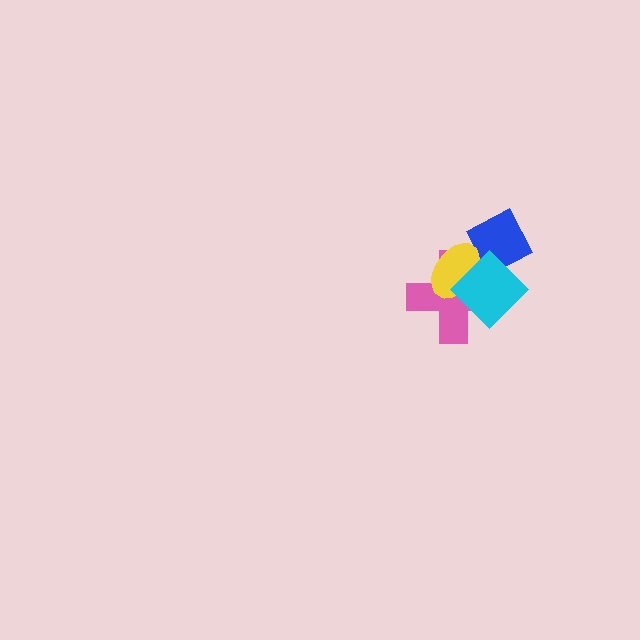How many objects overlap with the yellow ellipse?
3 objects overlap with the yellow ellipse.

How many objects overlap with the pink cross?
3 objects overlap with the pink cross.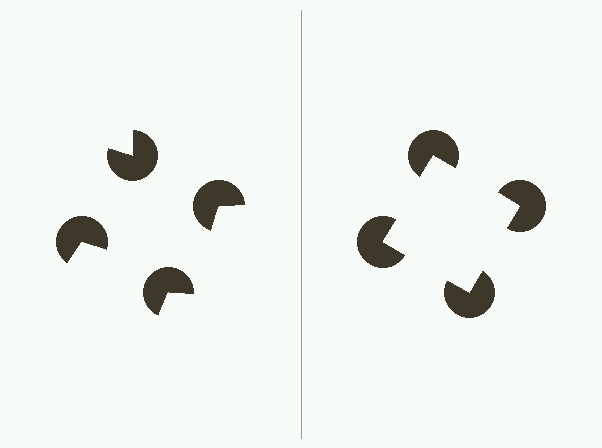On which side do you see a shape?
An illusory square appears on the right side. On the left side the wedge cuts are rotated, so no coherent shape forms.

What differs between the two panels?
The pac-man discs are positioned identically on both sides; only the wedge orientations differ. On the right they align to a square; on the left they are misaligned.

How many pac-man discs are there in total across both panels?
8 — 4 on each side.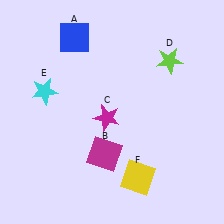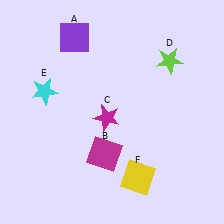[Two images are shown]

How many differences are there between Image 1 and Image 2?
There is 1 difference between the two images.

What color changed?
The square (A) changed from blue in Image 1 to purple in Image 2.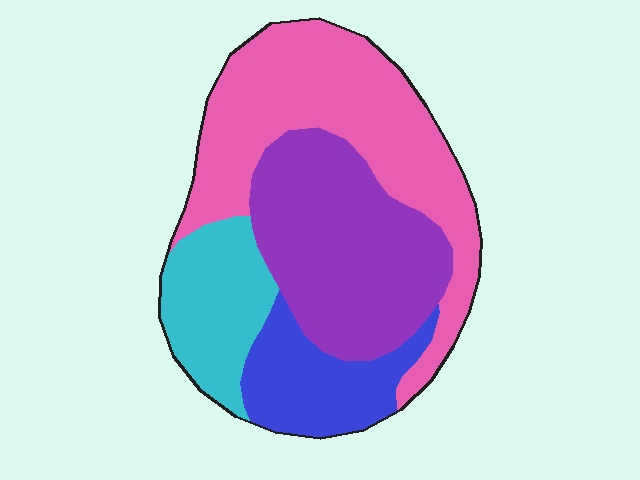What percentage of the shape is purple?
Purple takes up between a sixth and a third of the shape.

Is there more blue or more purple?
Purple.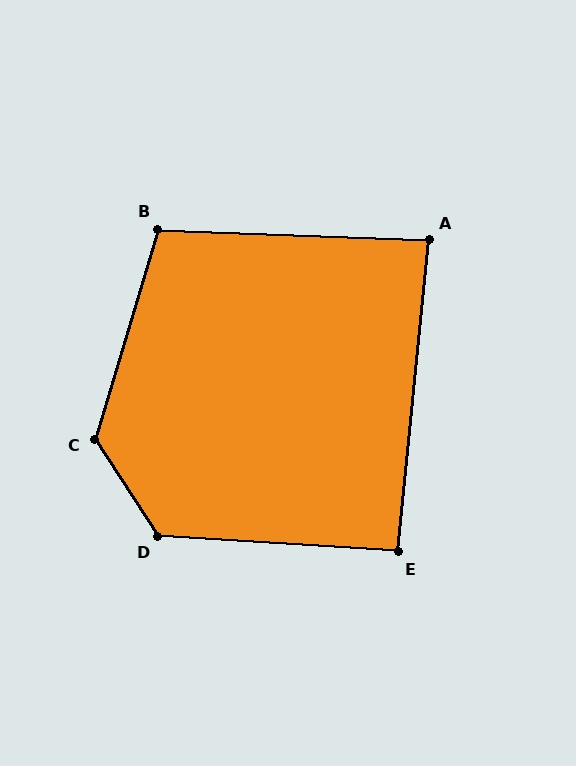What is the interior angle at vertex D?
Approximately 127 degrees (obtuse).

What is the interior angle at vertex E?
Approximately 92 degrees (approximately right).